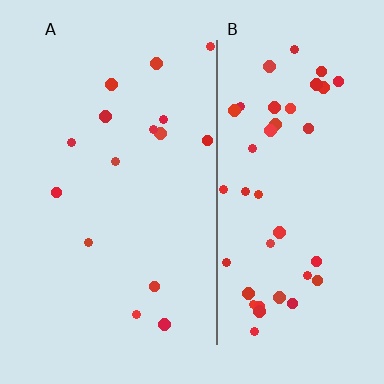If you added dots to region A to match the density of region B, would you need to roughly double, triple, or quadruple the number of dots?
Approximately triple.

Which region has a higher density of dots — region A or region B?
B (the right).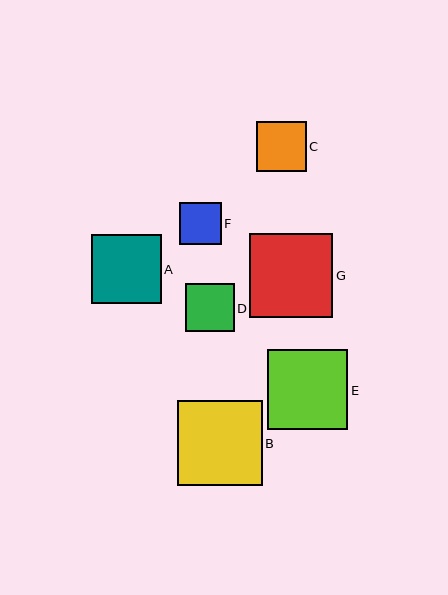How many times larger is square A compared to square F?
Square A is approximately 1.7 times the size of square F.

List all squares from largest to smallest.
From largest to smallest: B, G, E, A, C, D, F.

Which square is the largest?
Square B is the largest with a size of approximately 85 pixels.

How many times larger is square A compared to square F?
Square A is approximately 1.7 times the size of square F.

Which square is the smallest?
Square F is the smallest with a size of approximately 42 pixels.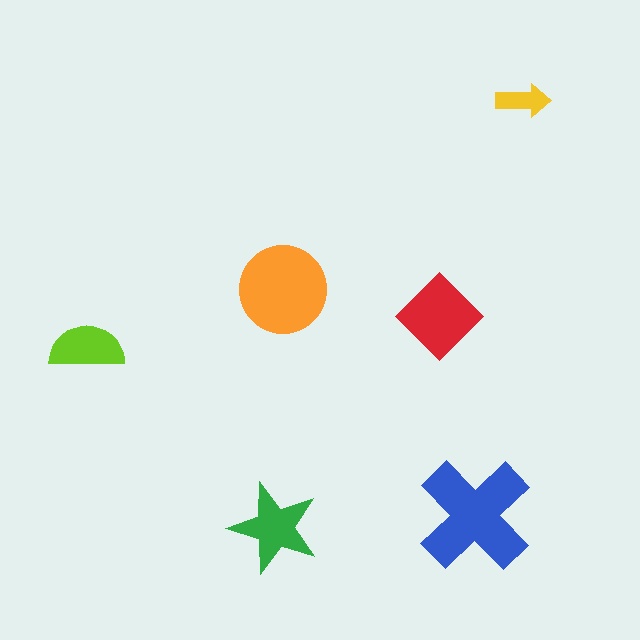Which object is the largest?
The blue cross.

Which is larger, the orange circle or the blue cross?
The blue cross.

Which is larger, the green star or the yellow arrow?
The green star.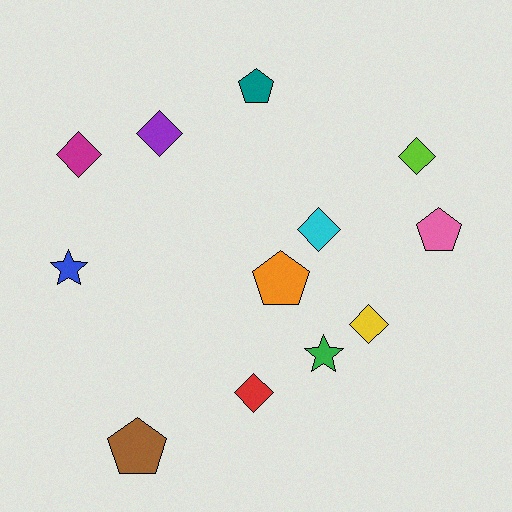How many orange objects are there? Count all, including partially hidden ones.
There is 1 orange object.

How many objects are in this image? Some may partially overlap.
There are 12 objects.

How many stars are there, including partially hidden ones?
There are 2 stars.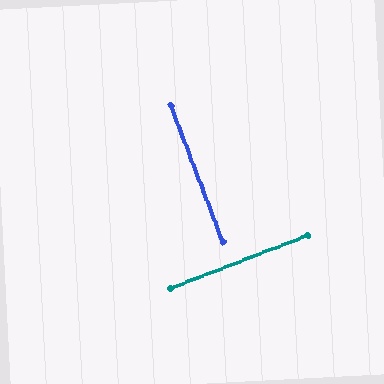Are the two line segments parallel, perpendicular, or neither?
Perpendicular — they meet at approximately 89°.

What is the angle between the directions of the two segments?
Approximately 89 degrees.